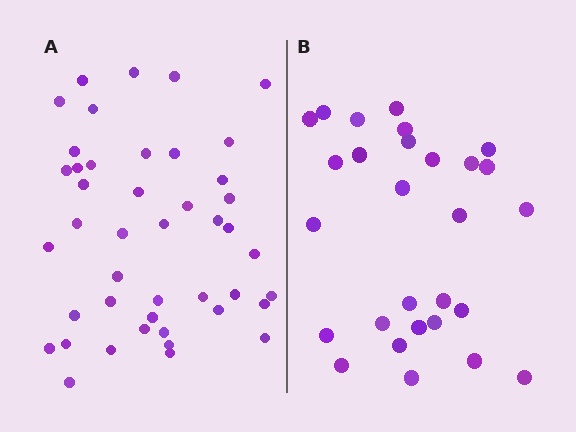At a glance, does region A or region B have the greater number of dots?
Region A (the left region) has more dots.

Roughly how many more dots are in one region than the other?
Region A has approximately 15 more dots than region B.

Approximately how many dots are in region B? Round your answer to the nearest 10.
About 30 dots. (The exact count is 28, which rounds to 30.)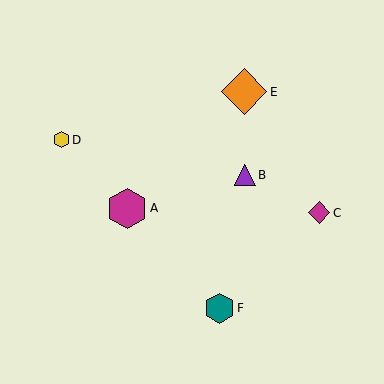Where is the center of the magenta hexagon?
The center of the magenta hexagon is at (127, 208).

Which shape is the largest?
The orange diamond (labeled E) is the largest.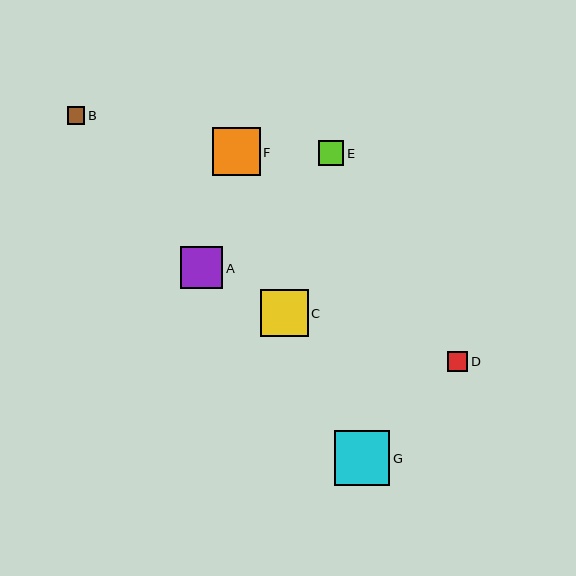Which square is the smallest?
Square B is the smallest with a size of approximately 18 pixels.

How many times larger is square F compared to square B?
Square F is approximately 2.7 times the size of square B.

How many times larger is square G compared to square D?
Square G is approximately 2.7 times the size of square D.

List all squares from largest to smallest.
From largest to smallest: G, C, F, A, E, D, B.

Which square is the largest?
Square G is the largest with a size of approximately 55 pixels.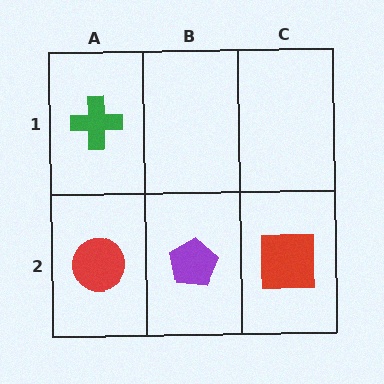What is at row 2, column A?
A red circle.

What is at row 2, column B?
A purple pentagon.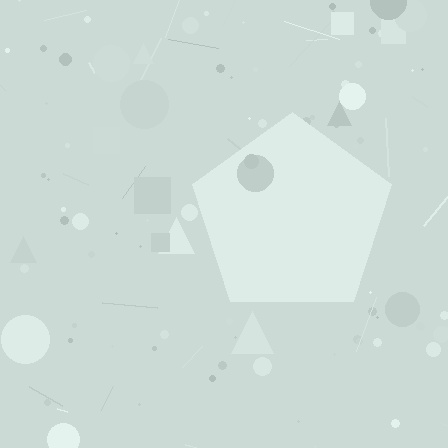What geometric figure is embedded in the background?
A pentagon is embedded in the background.